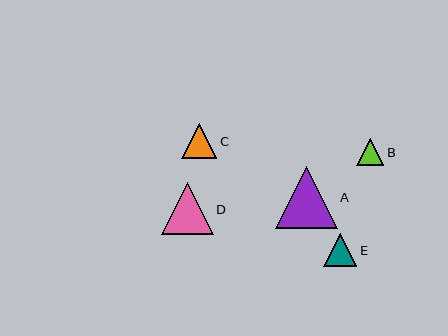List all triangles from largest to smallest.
From largest to smallest: A, D, C, E, B.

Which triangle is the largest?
Triangle A is the largest with a size of approximately 62 pixels.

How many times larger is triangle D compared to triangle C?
Triangle D is approximately 1.5 times the size of triangle C.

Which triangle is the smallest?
Triangle B is the smallest with a size of approximately 27 pixels.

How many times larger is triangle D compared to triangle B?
Triangle D is approximately 1.9 times the size of triangle B.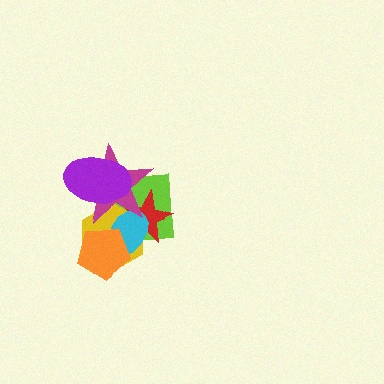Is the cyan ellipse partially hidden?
Yes, it is partially covered by another shape.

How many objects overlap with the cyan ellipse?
5 objects overlap with the cyan ellipse.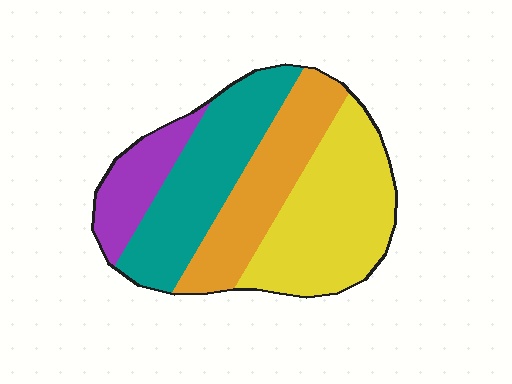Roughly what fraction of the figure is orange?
Orange takes up about one quarter (1/4) of the figure.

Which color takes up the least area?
Purple, at roughly 15%.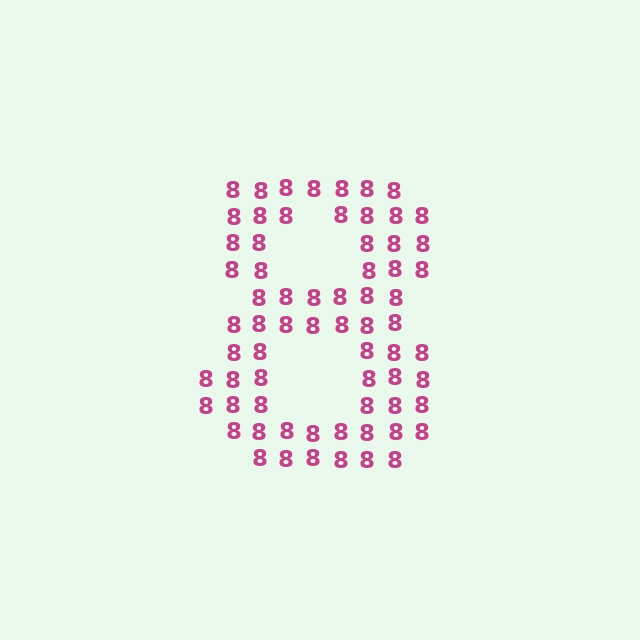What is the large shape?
The large shape is the digit 8.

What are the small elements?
The small elements are digit 8's.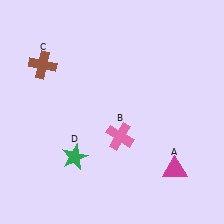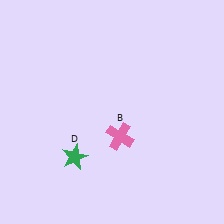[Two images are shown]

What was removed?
The brown cross (C), the magenta triangle (A) were removed in Image 2.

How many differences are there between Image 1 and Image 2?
There are 2 differences between the two images.